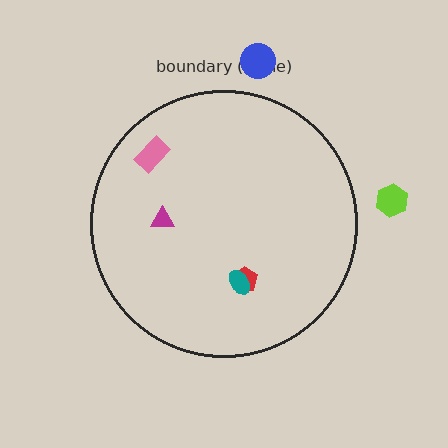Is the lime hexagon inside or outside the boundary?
Outside.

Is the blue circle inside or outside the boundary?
Outside.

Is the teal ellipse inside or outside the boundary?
Inside.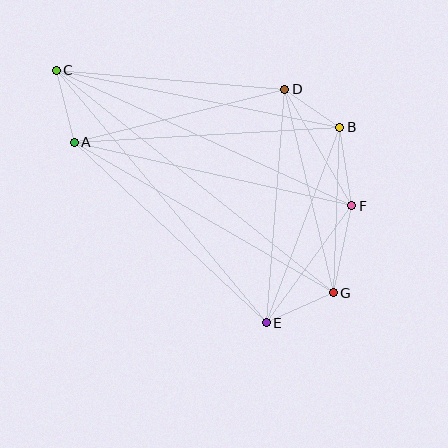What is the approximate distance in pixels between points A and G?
The distance between A and G is approximately 299 pixels.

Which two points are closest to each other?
Points B and D are closest to each other.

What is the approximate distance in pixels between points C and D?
The distance between C and D is approximately 230 pixels.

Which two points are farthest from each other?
Points C and G are farthest from each other.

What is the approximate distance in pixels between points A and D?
The distance between A and D is approximately 217 pixels.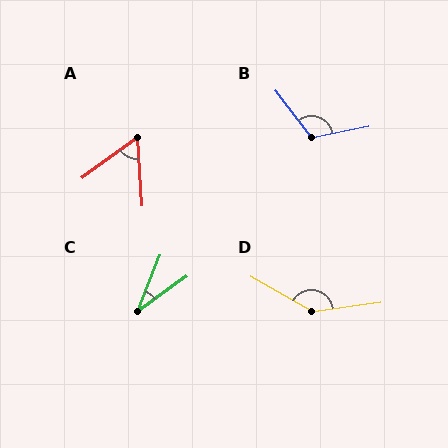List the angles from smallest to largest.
C (33°), A (58°), B (116°), D (142°).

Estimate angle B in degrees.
Approximately 116 degrees.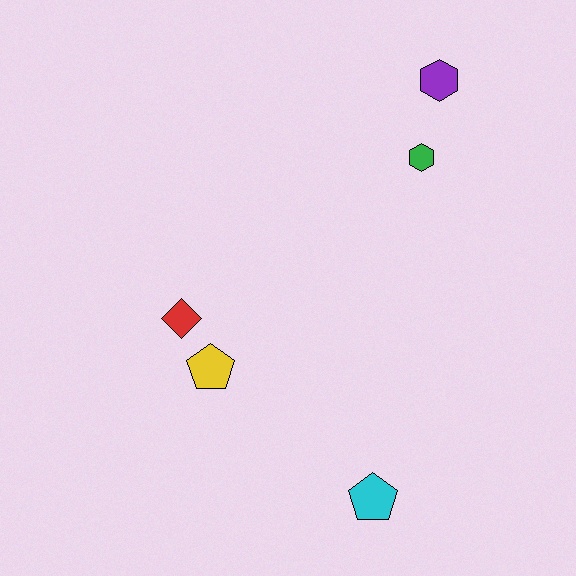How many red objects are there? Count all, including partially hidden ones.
There is 1 red object.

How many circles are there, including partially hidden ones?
There are no circles.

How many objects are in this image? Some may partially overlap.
There are 5 objects.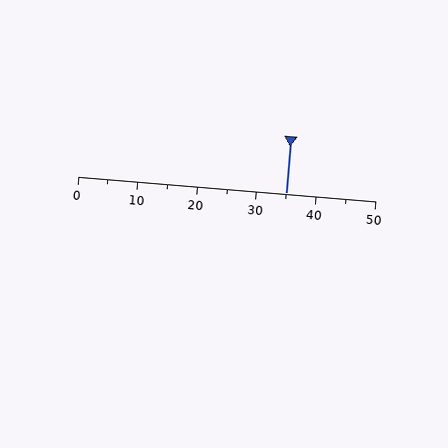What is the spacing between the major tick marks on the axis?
The major ticks are spaced 10 apart.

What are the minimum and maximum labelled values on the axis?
The axis runs from 0 to 50.